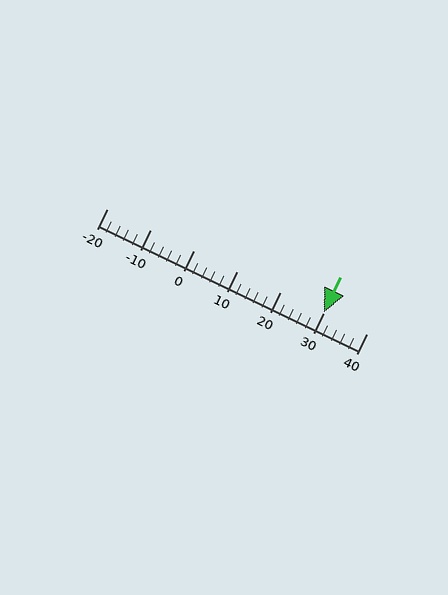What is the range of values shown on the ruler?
The ruler shows values from -20 to 40.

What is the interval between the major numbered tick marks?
The major tick marks are spaced 10 units apart.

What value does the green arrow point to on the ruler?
The green arrow points to approximately 30.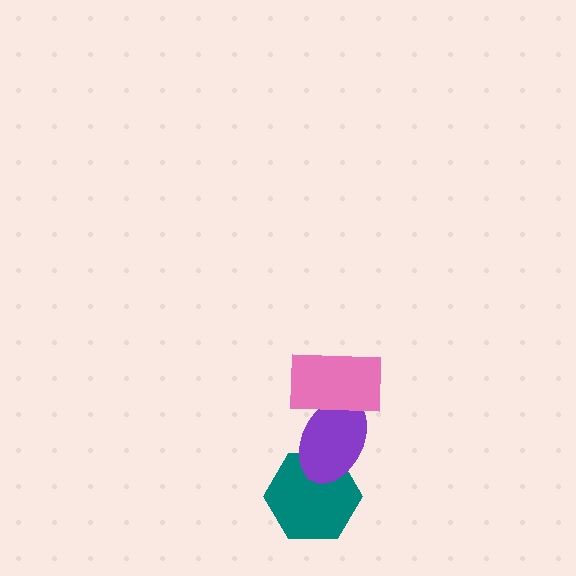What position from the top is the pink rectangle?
The pink rectangle is 1st from the top.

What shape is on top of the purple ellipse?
The pink rectangle is on top of the purple ellipse.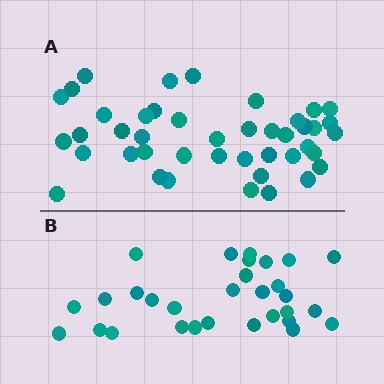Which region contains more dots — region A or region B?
Region A (the top region) has more dots.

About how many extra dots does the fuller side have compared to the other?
Region A has approximately 15 more dots than region B.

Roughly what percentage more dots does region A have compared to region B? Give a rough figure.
About 45% more.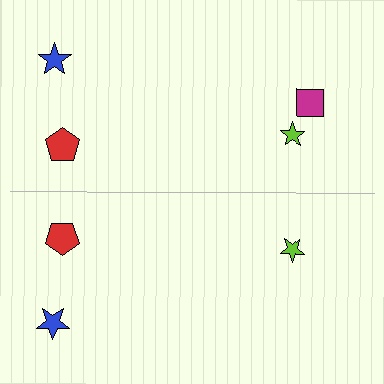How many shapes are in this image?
There are 7 shapes in this image.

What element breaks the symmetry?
A magenta square is missing from the bottom side.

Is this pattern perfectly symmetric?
No, the pattern is not perfectly symmetric. A magenta square is missing from the bottom side.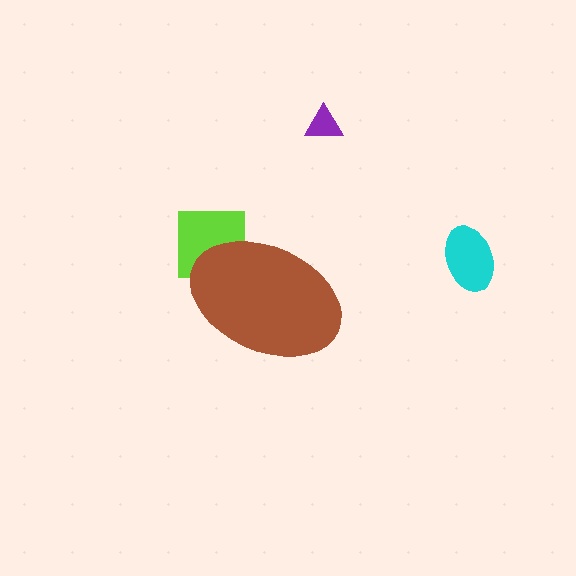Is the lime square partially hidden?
Yes, the lime square is partially hidden behind the brown ellipse.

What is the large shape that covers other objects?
A brown ellipse.